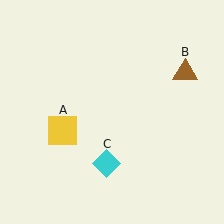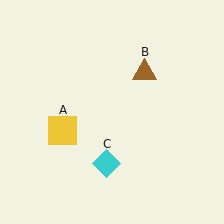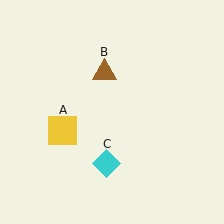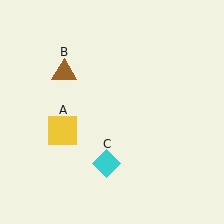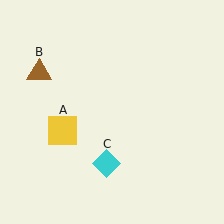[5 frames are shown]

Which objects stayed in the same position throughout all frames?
Yellow square (object A) and cyan diamond (object C) remained stationary.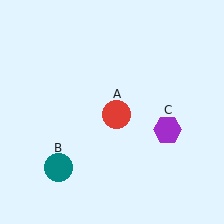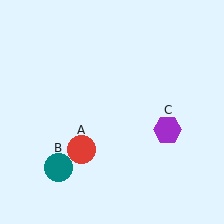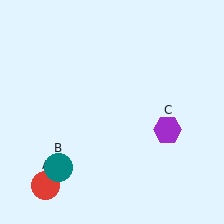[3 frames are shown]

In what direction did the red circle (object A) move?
The red circle (object A) moved down and to the left.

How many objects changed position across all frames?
1 object changed position: red circle (object A).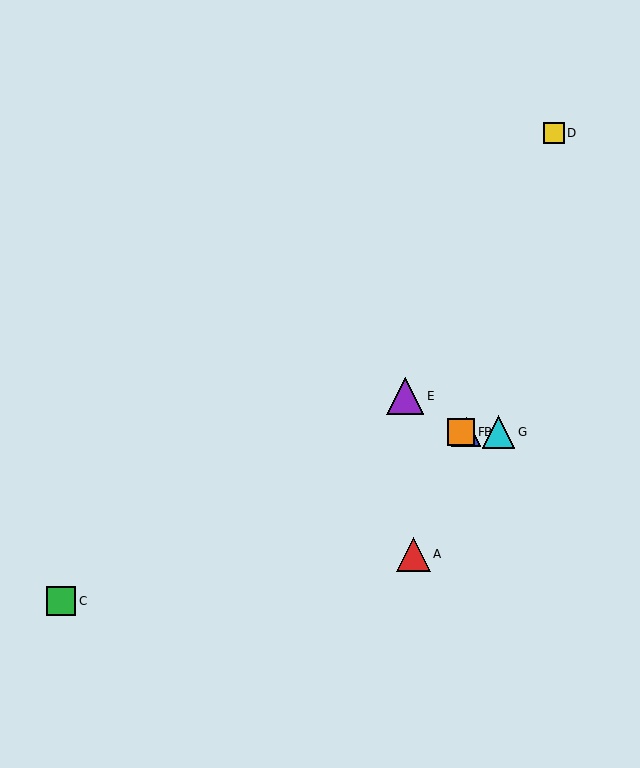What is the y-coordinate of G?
Object G is at y≈432.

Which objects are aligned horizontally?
Objects B, F, G are aligned horizontally.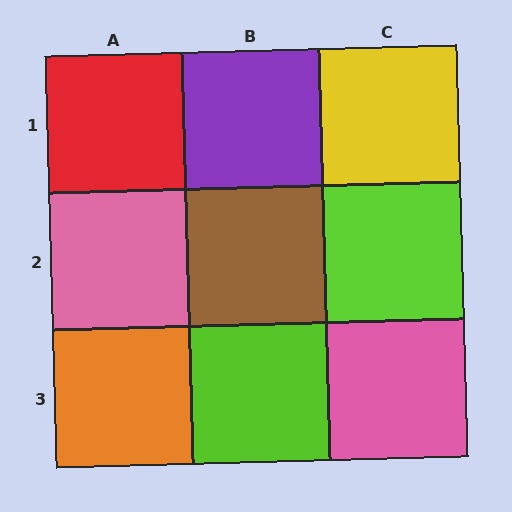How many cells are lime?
2 cells are lime.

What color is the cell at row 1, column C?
Yellow.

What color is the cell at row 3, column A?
Orange.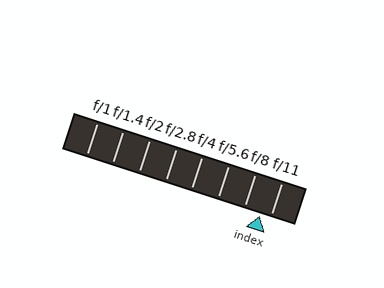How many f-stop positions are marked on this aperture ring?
There are 8 f-stop positions marked.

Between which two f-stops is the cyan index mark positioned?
The index mark is between f/8 and f/11.